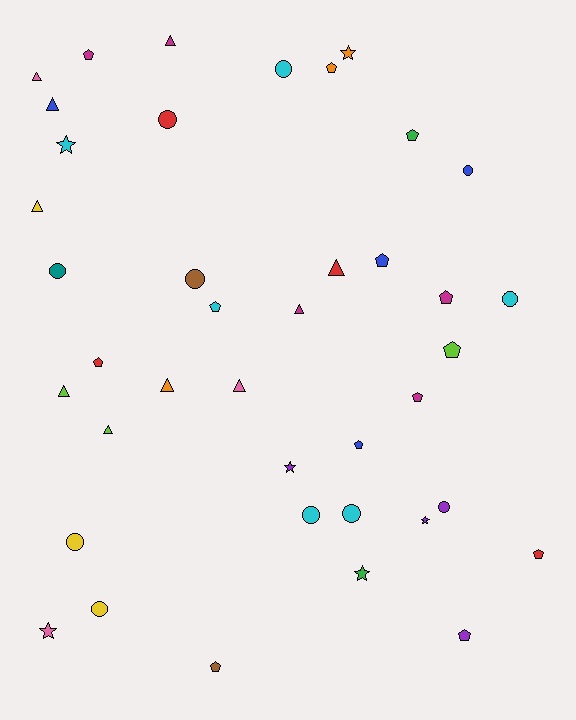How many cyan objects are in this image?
There are 6 cyan objects.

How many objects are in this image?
There are 40 objects.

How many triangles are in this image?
There are 10 triangles.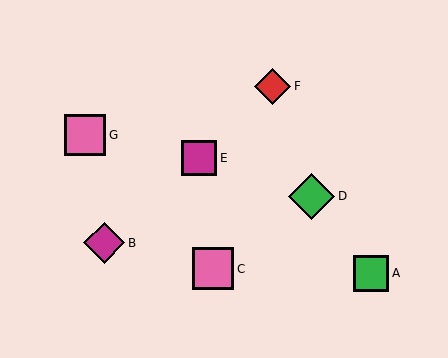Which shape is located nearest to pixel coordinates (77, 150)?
The pink square (labeled G) at (85, 135) is nearest to that location.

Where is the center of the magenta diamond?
The center of the magenta diamond is at (104, 243).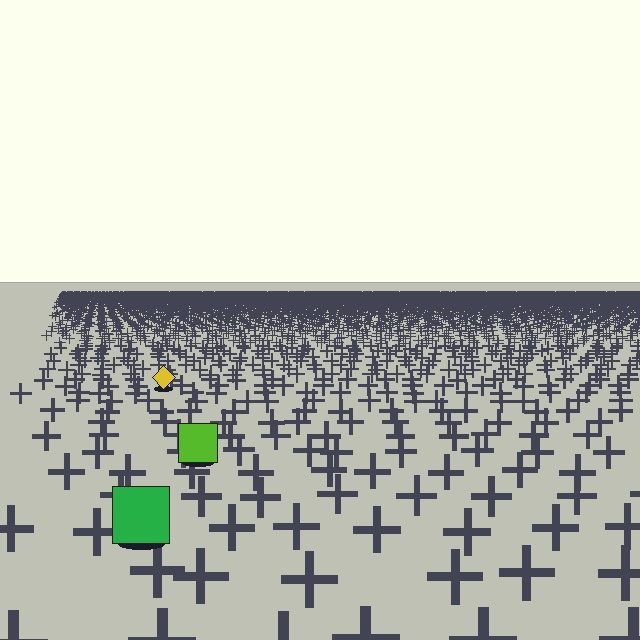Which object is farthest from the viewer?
The yellow diamond is farthest from the viewer. It appears smaller and the ground texture around it is denser.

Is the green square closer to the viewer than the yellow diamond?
Yes. The green square is closer — you can tell from the texture gradient: the ground texture is coarser near it.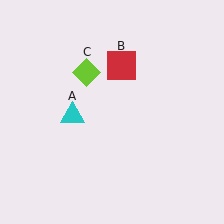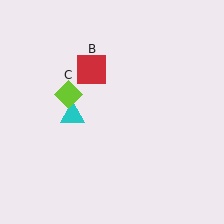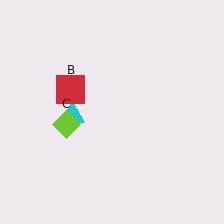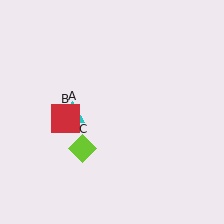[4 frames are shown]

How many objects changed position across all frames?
2 objects changed position: red square (object B), lime diamond (object C).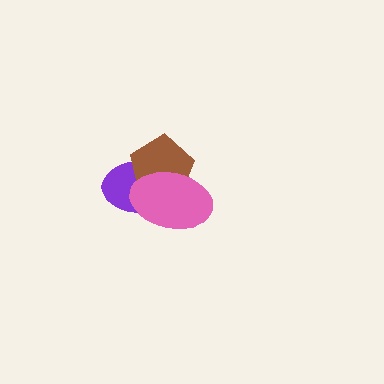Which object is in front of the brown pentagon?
The pink ellipse is in front of the brown pentagon.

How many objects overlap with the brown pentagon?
2 objects overlap with the brown pentagon.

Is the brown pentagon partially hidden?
Yes, it is partially covered by another shape.